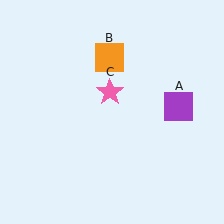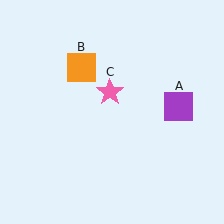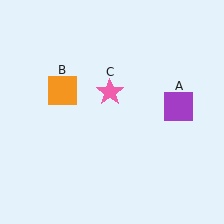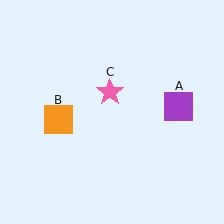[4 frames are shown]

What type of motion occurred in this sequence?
The orange square (object B) rotated counterclockwise around the center of the scene.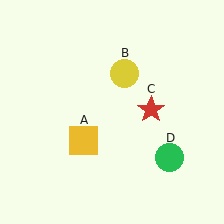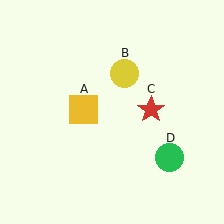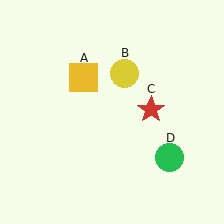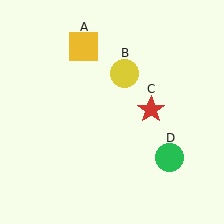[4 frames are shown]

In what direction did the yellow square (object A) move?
The yellow square (object A) moved up.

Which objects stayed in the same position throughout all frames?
Yellow circle (object B) and red star (object C) and green circle (object D) remained stationary.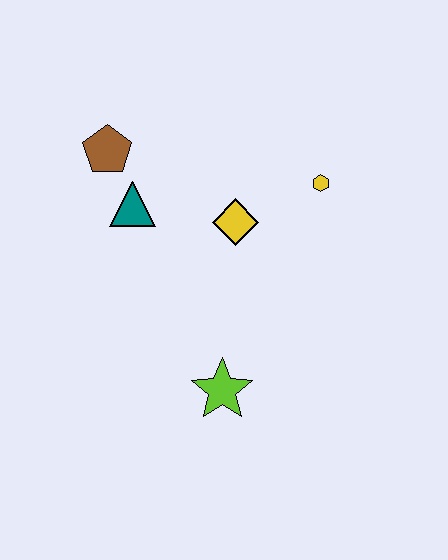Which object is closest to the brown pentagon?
The teal triangle is closest to the brown pentagon.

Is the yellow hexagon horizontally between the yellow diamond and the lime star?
No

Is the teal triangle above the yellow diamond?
Yes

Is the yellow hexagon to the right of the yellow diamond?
Yes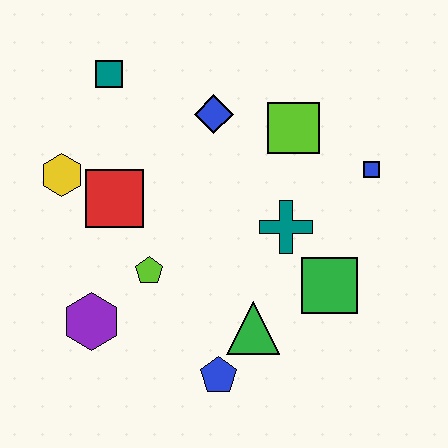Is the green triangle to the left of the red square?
No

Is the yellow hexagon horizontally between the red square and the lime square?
No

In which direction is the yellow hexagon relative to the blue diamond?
The yellow hexagon is to the left of the blue diamond.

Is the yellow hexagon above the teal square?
No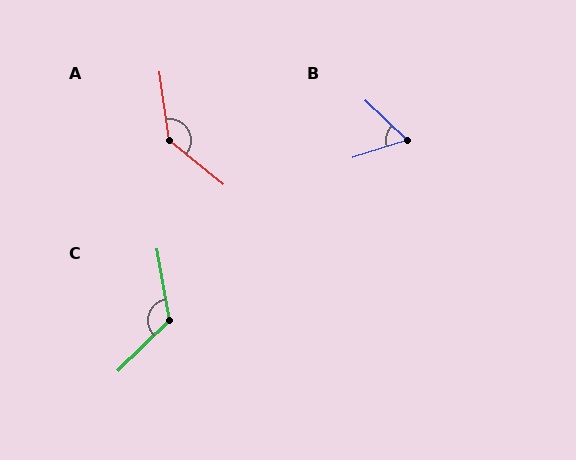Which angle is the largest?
A, at approximately 137 degrees.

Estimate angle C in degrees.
Approximately 125 degrees.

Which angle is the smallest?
B, at approximately 61 degrees.